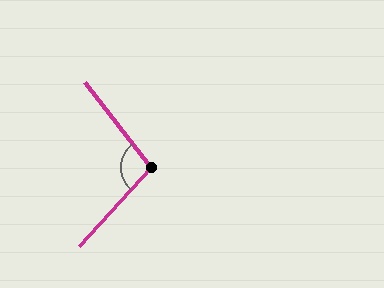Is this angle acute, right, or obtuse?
It is obtuse.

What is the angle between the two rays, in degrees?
Approximately 100 degrees.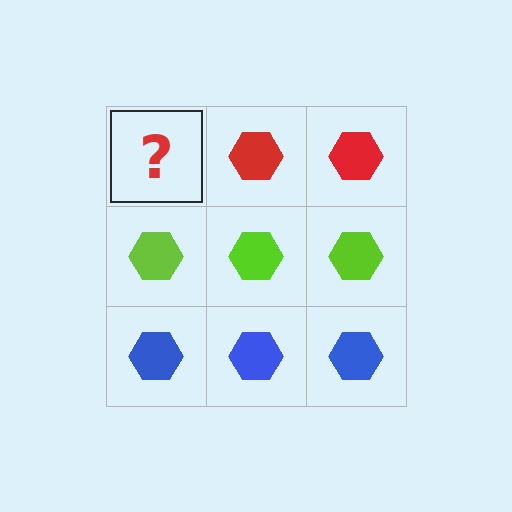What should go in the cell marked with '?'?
The missing cell should contain a red hexagon.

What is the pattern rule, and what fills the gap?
The rule is that each row has a consistent color. The gap should be filled with a red hexagon.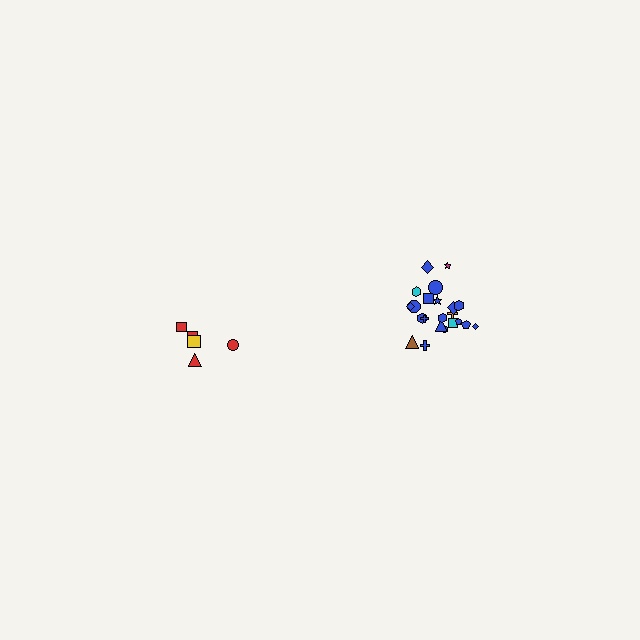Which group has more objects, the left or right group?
The right group.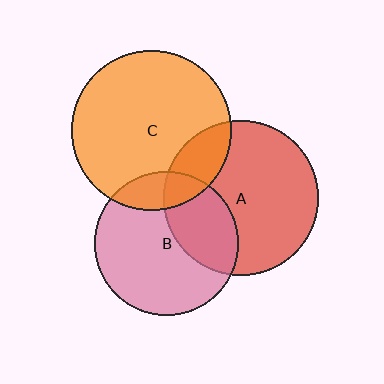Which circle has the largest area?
Circle C (orange).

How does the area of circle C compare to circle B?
Approximately 1.2 times.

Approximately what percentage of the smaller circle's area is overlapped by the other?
Approximately 30%.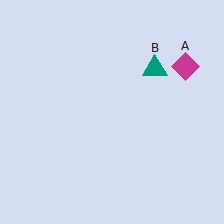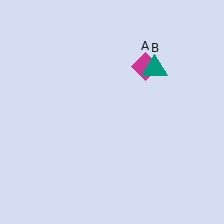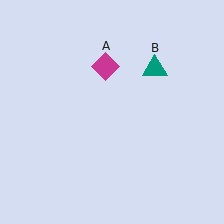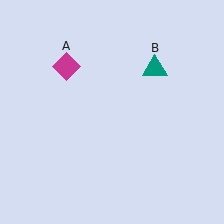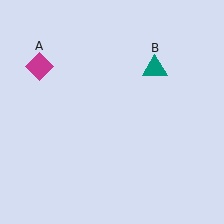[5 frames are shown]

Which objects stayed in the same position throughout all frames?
Teal triangle (object B) remained stationary.